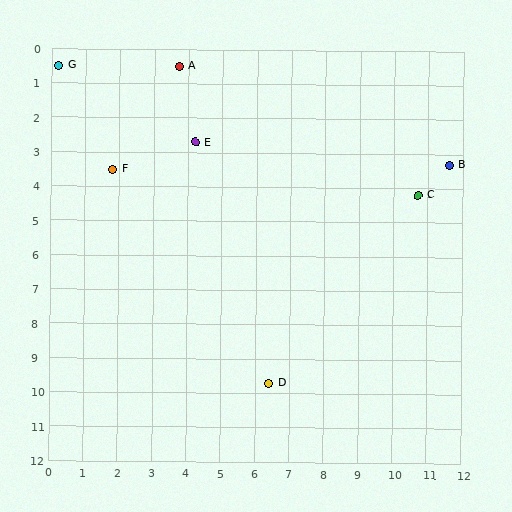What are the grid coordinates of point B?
Point B is at approximately (11.6, 3.3).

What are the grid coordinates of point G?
Point G is at approximately (0.2, 0.5).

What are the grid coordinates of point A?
Point A is at approximately (3.7, 0.5).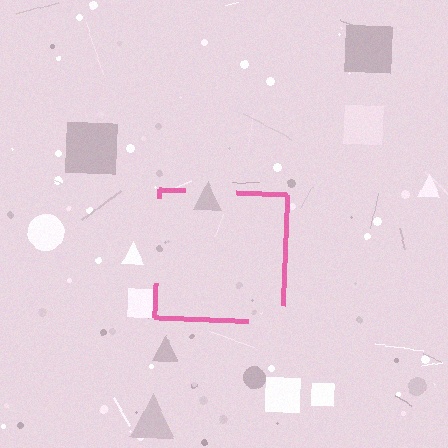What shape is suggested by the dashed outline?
The dashed outline suggests a square.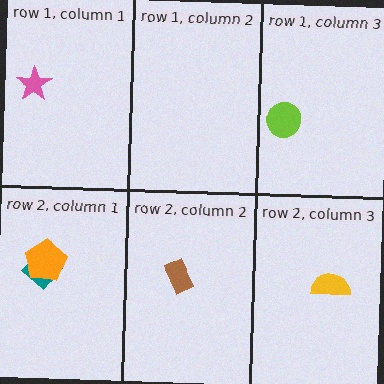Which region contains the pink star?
The row 1, column 1 region.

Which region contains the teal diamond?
The row 2, column 1 region.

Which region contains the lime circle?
The row 1, column 3 region.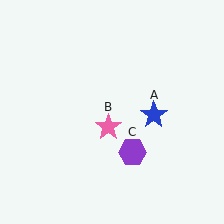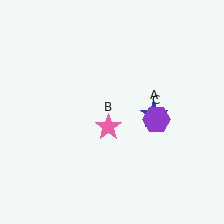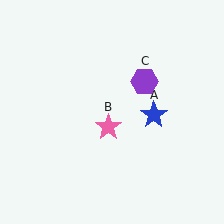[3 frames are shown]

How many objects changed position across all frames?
1 object changed position: purple hexagon (object C).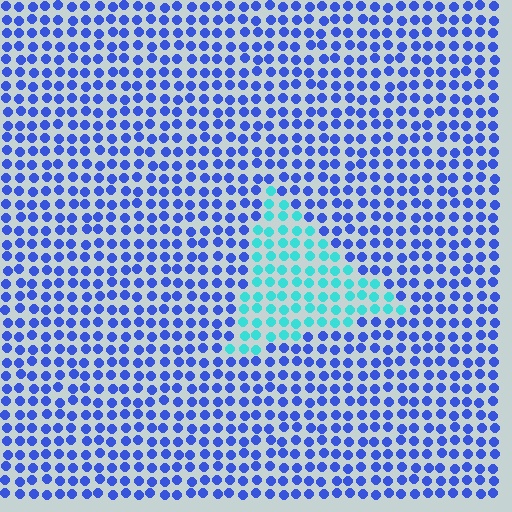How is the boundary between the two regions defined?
The boundary is defined purely by a slight shift in hue (about 52 degrees). Spacing, size, and orientation are identical on both sides.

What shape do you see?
I see a triangle.